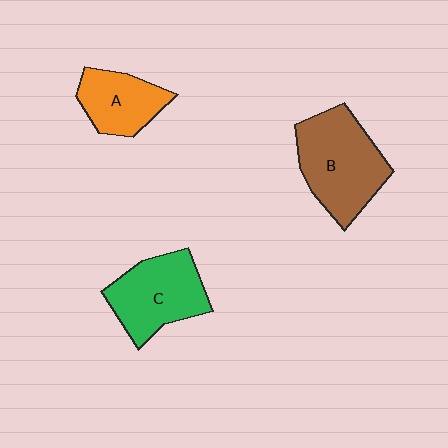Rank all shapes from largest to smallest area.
From largest to smallest: B (brown), C (green), A (orange).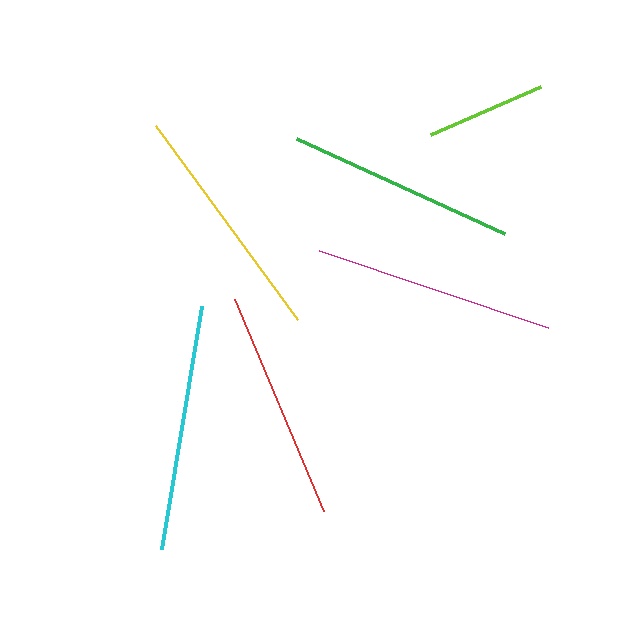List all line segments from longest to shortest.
From longest to shortest: cyan, magenta, yellow, red, green, lime.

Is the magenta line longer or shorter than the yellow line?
The magenta line is longer than the yellow line.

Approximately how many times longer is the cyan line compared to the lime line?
The cyan line is approximately 2.0 times the length of the lime line.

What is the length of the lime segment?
The lime segment is approximately 121 pixels long.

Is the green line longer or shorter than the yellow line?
The yellow line is longer than the green line.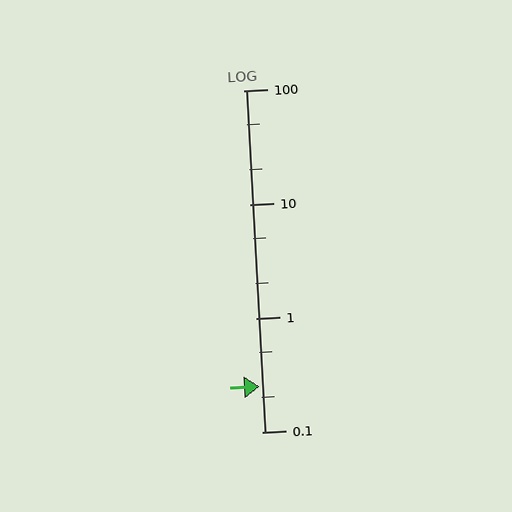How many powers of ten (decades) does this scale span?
The scale spans 3 decades, from 0.1 to 100.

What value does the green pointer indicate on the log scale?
The pointer indicates approximately 0.25.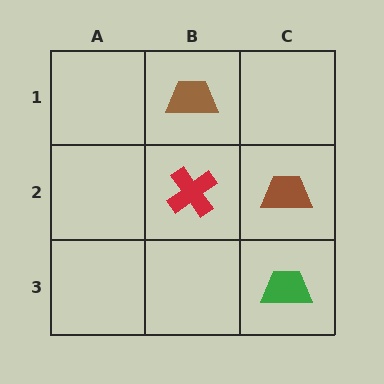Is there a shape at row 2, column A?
No, that cell is empty.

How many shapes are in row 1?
1 shape.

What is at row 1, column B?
A brown trapezoid.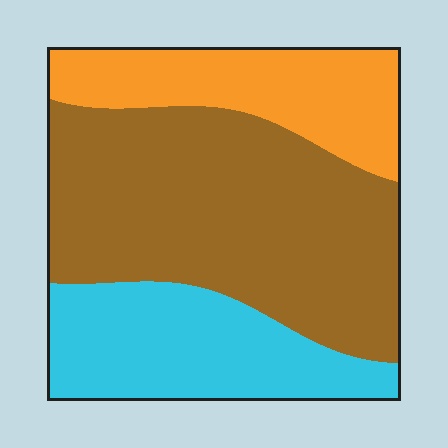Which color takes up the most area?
Brown, at roughly 50%.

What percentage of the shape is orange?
Orange takes up between a sixth and a third of the shape.